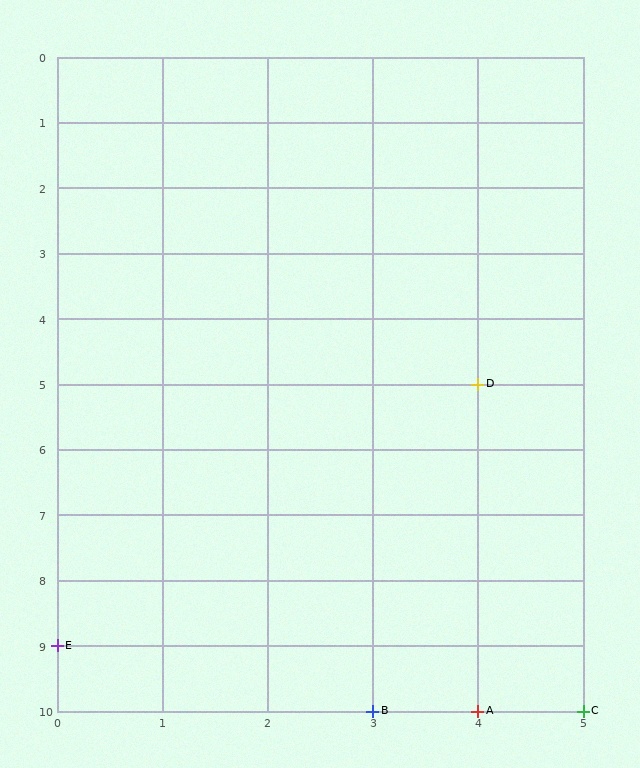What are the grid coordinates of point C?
Point C is at grid coordinates (5, 10).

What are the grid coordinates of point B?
Point B is at grid coordinates (3, 10).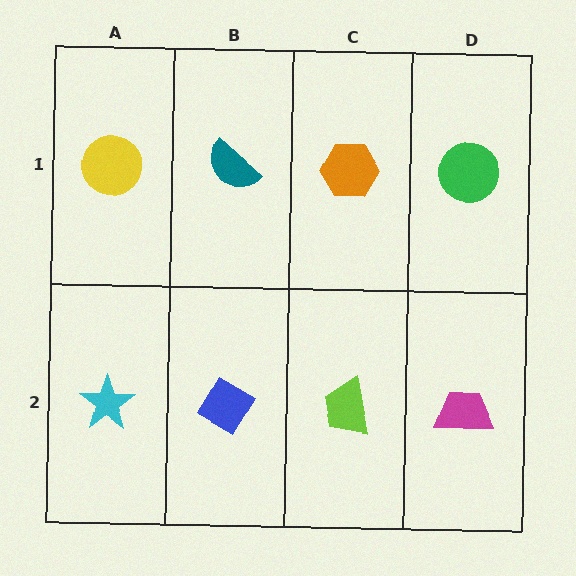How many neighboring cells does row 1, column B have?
3.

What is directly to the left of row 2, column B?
A cyan star.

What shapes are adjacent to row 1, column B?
A blue diamond (row 2, column B), a yellow circle (row 1, column A), an orange hexagon (row 1, column C).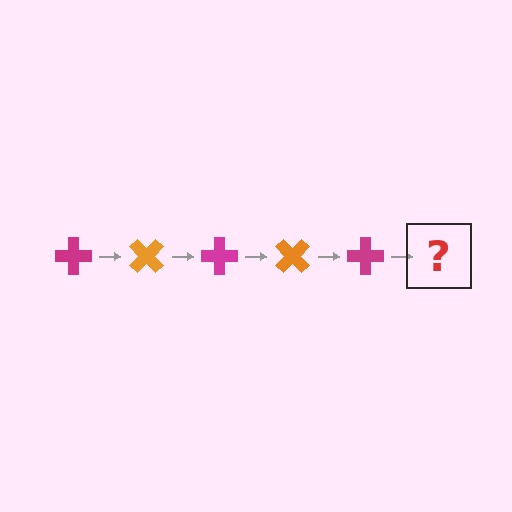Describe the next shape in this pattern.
It should be an orange cross, rotated 225 degrees from the start.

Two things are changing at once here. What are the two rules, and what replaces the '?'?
The two rules are that it rotates 45 degrees each step and the color cycles through magenta and orange. The '?' should be an orange cross, rotated 225 degrees from the start.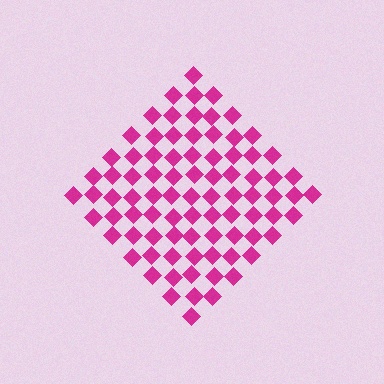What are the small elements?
The small elements are diamonds.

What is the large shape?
The large shape is a diamond.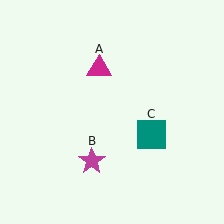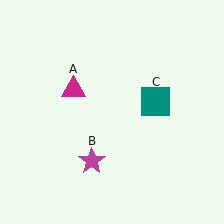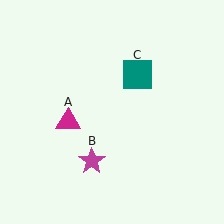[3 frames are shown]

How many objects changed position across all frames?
2 objects changed position: magenta triangle (object A), teal square (object C).